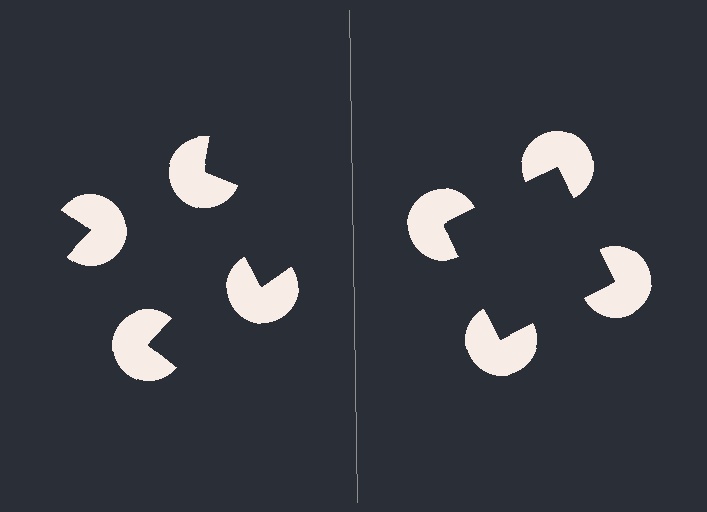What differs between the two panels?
The pac-man discs are positioned identically on both sides; only the wedge orientations differ. On the right they align to a square; on the left they are misaligned.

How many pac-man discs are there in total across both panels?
8 — 4 on each side.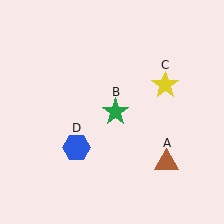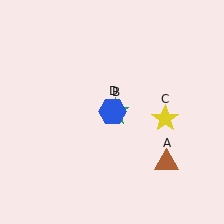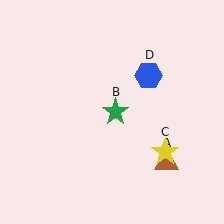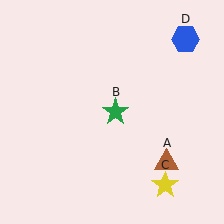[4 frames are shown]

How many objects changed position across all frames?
2 objects changed position: yellow star (object C), blue hexagon (object D).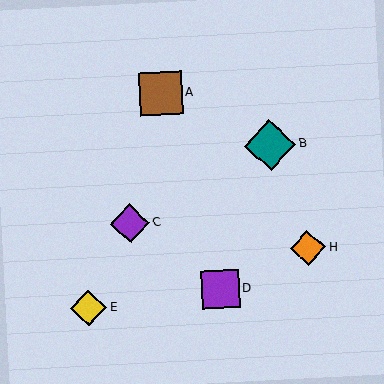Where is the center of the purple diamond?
The center of the purple diamond is at (130, 223).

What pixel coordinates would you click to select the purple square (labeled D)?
Click at (220, 289) to select the purple square D.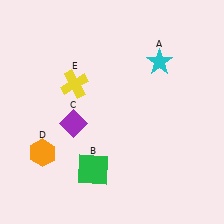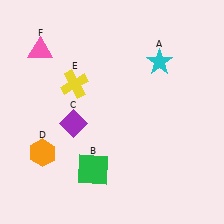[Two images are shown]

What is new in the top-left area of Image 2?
A pink triangle (F) was added in the top-left area of Image 2.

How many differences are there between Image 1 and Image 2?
There is 1 difference between the two images.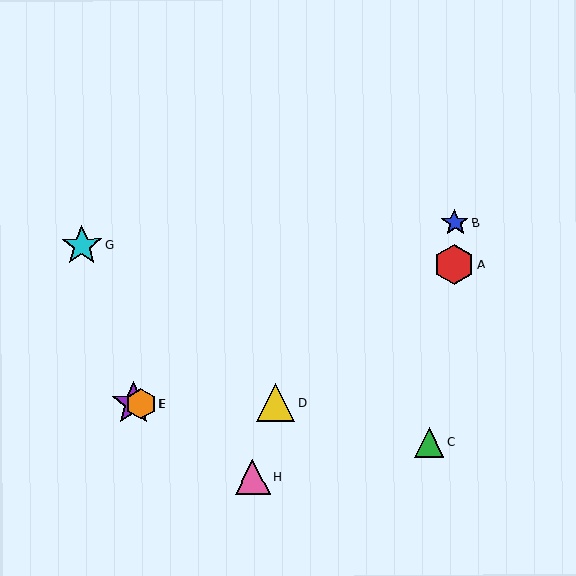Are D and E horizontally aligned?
Yes, both are at y≈403.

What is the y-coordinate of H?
Object H is at y≈477.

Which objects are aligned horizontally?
Objects D, E, F are aligned horizontally.